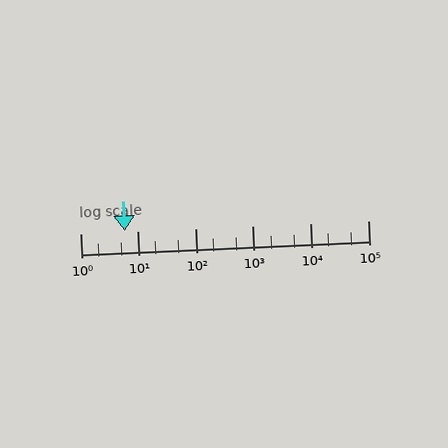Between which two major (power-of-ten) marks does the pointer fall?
The pointer is between 1 and 10.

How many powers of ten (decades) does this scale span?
The scale spans 5 decades, from 1 to 100000.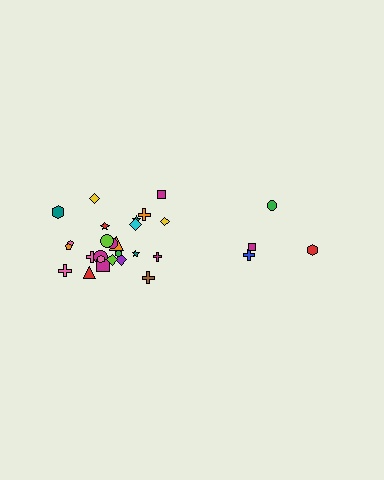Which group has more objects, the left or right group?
The left group.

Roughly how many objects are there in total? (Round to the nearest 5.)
Roughly 30 objects in total.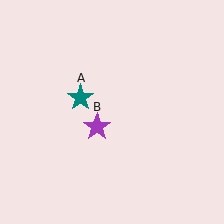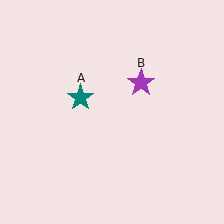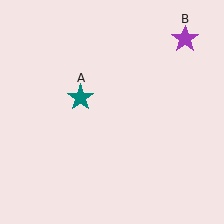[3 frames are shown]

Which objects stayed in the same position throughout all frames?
Teal star (object A) remained stationary.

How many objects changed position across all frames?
1 object changed position: purple star (object B).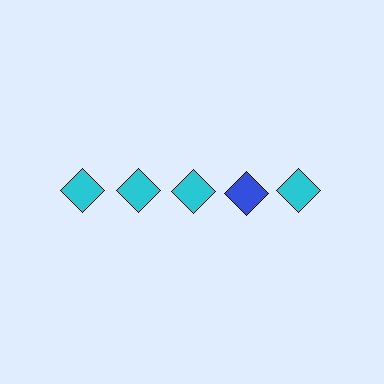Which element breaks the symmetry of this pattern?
The blue diamond in the top row, second from right column breaks the symmetry. All other shapes are cyan diamonds.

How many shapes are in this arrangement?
There are 5 shapes arranged in a grid pattern.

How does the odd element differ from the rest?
It has a different color: blue instead of cyan.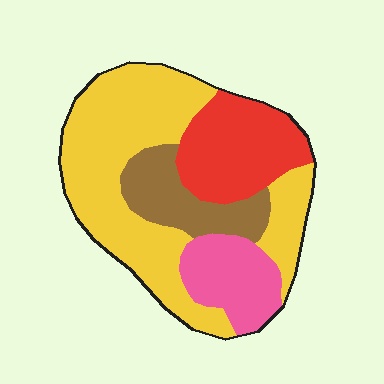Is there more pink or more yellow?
Yellow.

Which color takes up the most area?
Yellow, at roughly 50%.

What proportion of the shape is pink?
Pink takes up less than a sixth of the shape.